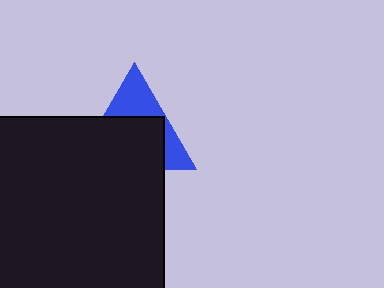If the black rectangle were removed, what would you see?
You would see the complete blue triangle.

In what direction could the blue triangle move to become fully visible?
The blue triangle could move up. That would shift it out from behind the black rectangle entirely.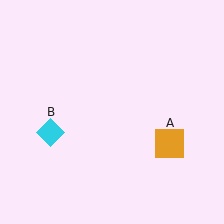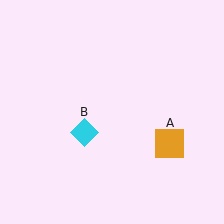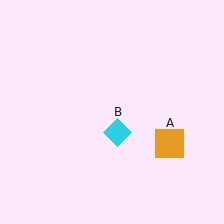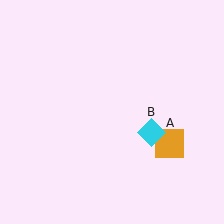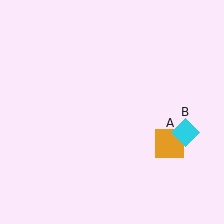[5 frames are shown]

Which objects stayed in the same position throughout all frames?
Orange square (object A) remained stationary.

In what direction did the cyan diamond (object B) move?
The cyan diamond (object B) moved right.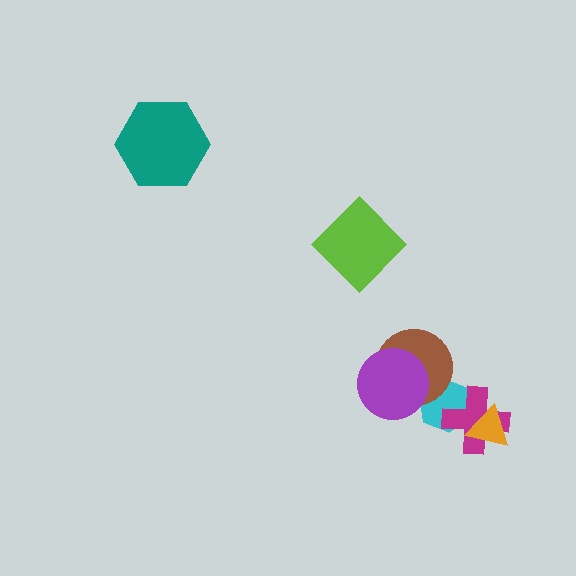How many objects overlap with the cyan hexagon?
3 objects overlap with the cyan hexagon.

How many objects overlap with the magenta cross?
2 objects overlap with the magenta cross.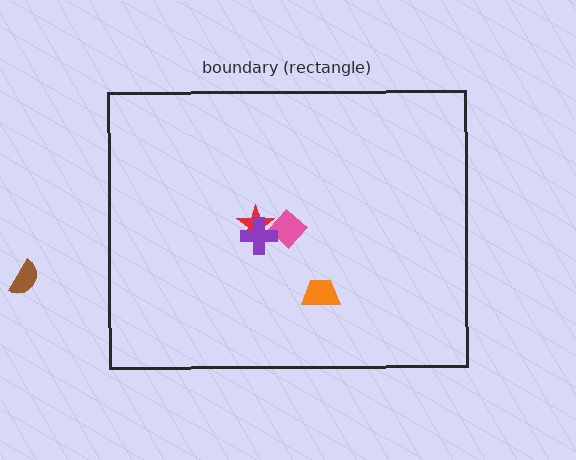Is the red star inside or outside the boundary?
Inside.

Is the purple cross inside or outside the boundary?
Inside.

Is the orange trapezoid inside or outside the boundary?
Inside.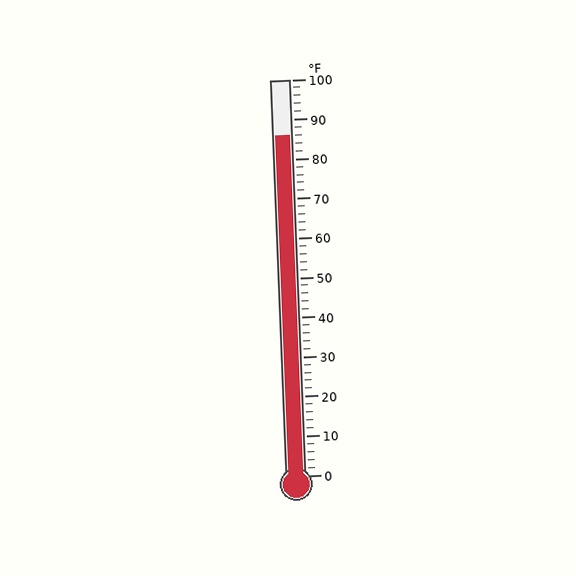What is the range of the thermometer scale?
The thermometer scale ranges from 0°F to 100°F.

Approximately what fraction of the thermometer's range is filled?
The thermometer is filled to approximately 85% of its range.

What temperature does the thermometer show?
The thermometer shows approximately 86°F.